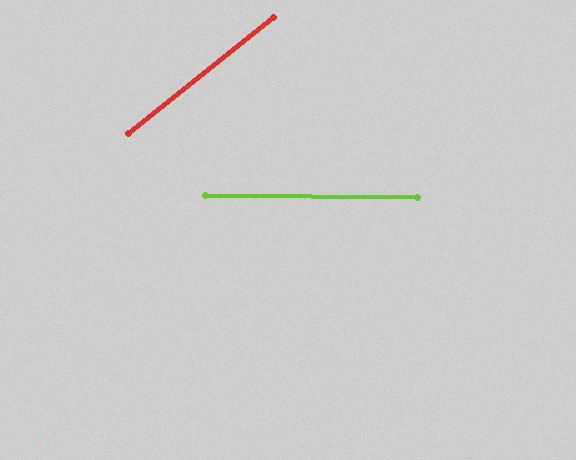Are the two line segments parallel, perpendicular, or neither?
Neither parallel nor perpendicular — they differ by about 39°.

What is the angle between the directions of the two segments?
Approximately 39 degrees.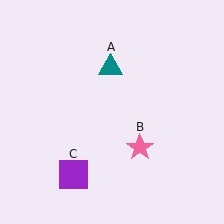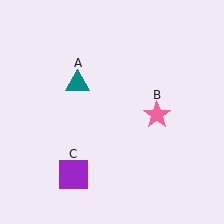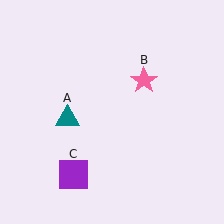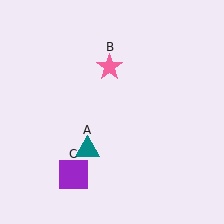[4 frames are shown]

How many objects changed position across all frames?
2 objects changed position: teal triangle (object A), pink star (object B).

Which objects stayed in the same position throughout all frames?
Purple square (object C) remained stationary.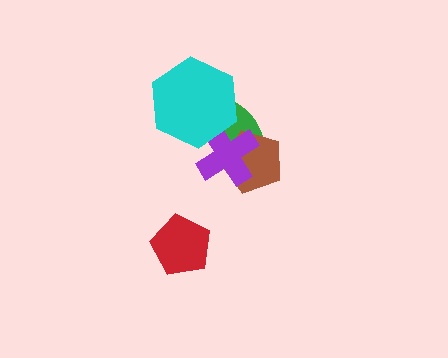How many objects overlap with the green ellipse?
3 objects overlap with the green ellipse.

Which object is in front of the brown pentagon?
The purple cross is in front of the brown pentagon.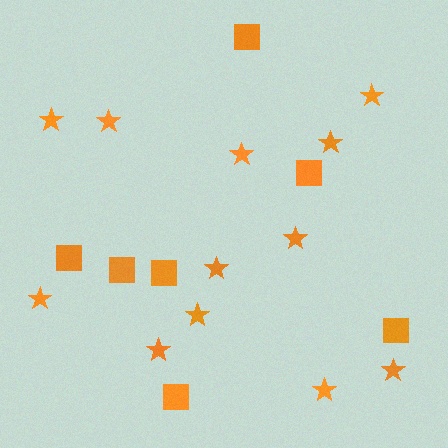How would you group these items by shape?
There are 2 groups: one group of squares (7) and one group of stars (12).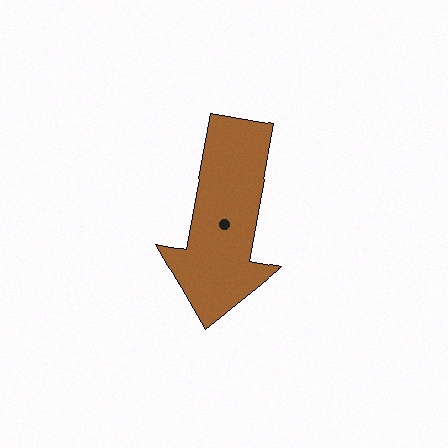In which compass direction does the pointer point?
South.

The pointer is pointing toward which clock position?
Roughly 6 o'clock.